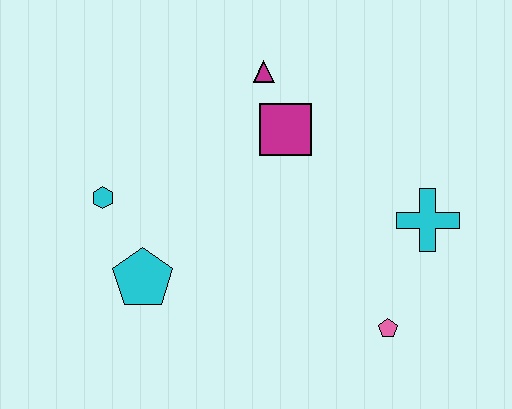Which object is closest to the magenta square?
The magenta triangle is closest to the magenta square.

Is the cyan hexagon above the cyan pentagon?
Yes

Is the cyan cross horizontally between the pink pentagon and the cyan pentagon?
No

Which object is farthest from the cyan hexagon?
The cyan cross is farthest from the cyan hexagon.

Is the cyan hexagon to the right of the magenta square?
No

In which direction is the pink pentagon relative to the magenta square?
The pink pentagon is below the magenta square.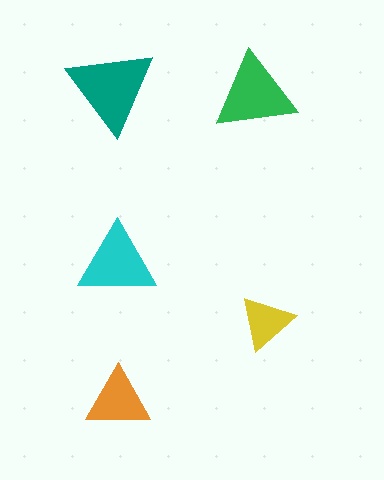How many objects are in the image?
There are 5 objects in the image.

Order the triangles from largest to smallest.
the teal one, the green one, the cyan one, the orange one, the yellow one.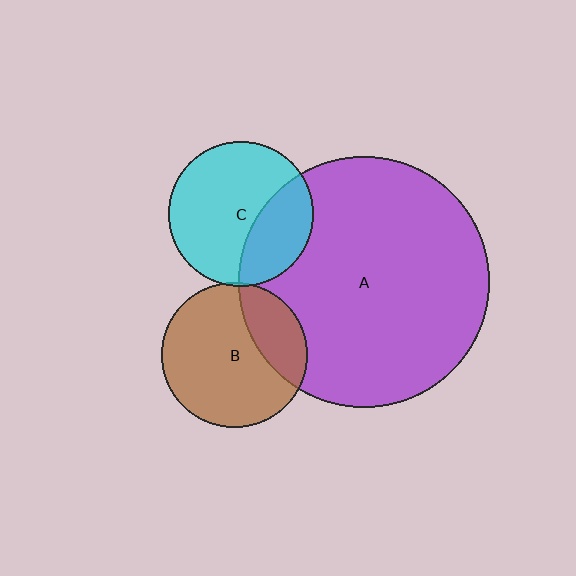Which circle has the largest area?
Circle A (purple).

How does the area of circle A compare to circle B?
Approximately 3.0 times.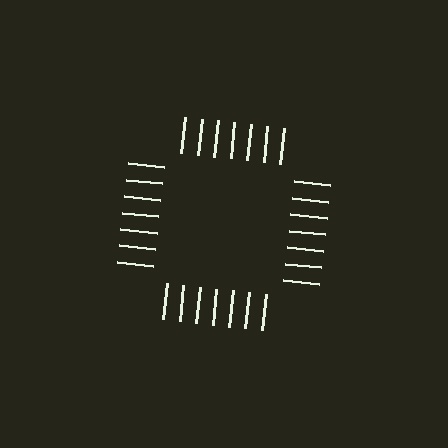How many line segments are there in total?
28 — 7 along each of the 4 edges.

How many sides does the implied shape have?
4 sides — the line-ends trace a square.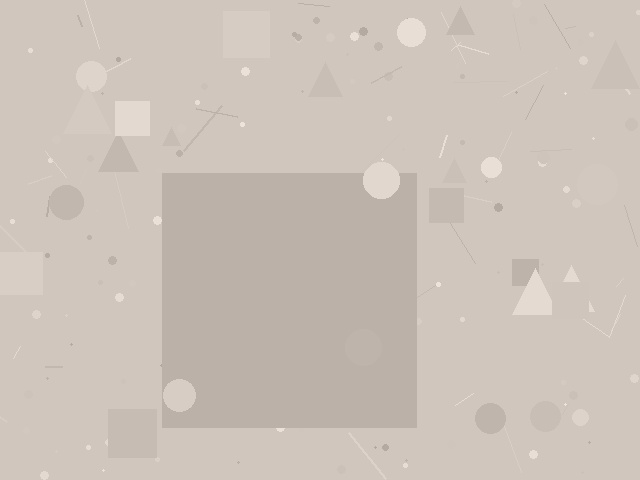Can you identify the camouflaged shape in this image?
The camouflaged shape is a square.